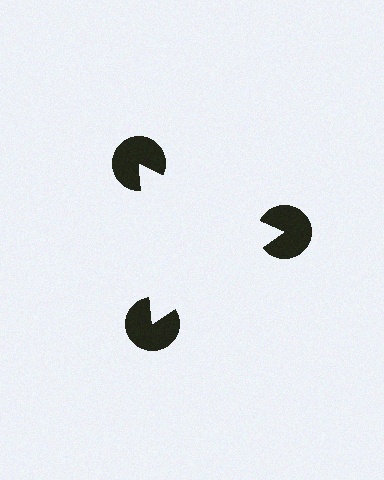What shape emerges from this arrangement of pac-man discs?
An illusory triangle — its edges are inferred from the aligned wedge cuts in the pac-man discs, not physically drawn.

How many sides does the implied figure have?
3 sides.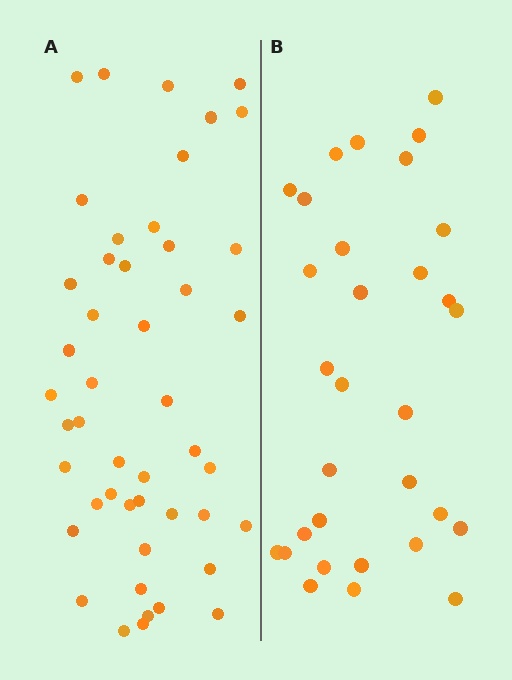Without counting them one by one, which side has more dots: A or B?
Region A (the left region) has more dots.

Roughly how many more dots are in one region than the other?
Region A has approximately 15 more dots than region B.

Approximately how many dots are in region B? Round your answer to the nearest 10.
About 30 dots. (The exact count is 31, which rounds to 30.)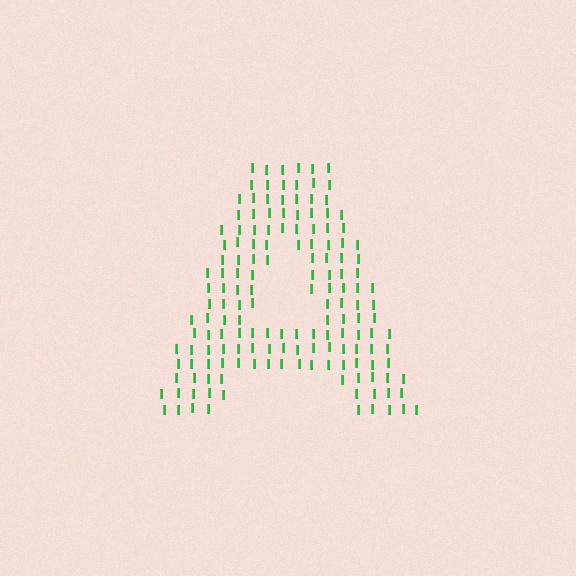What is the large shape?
The large shape is the letter A.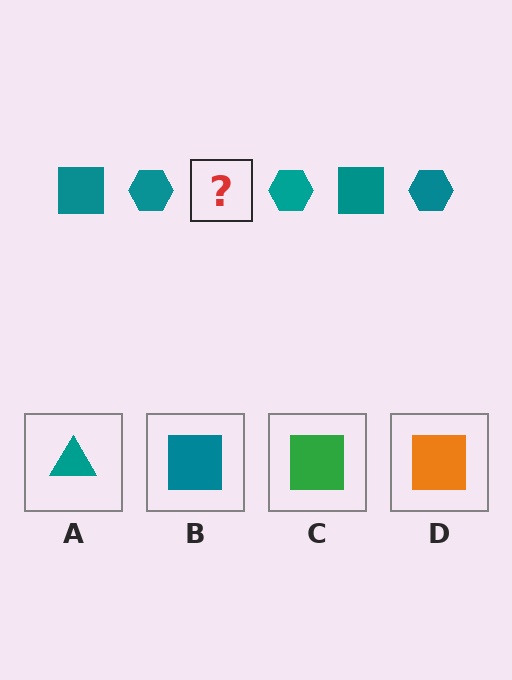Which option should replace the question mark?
Option B.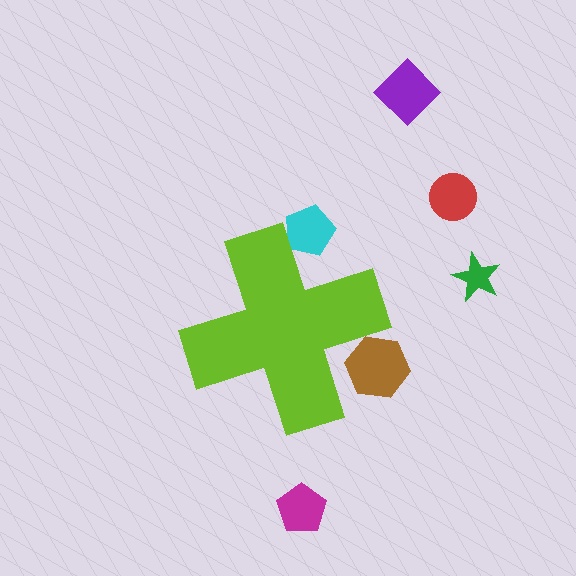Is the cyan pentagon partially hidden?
Yes, the cyan pentagon is partially hidden behind the lime cross.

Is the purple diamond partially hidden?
No, the purple diamond is fully visible.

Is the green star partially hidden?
No, the green star is fully visible.